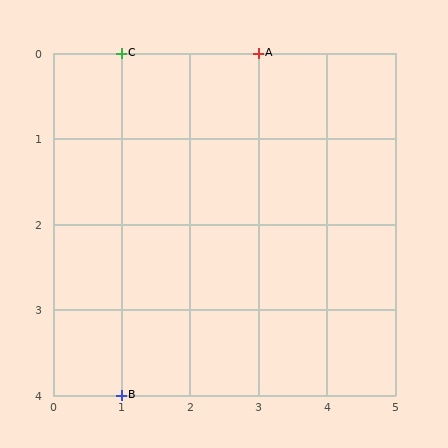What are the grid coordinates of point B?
Point B is at grid coordinates (1, 4).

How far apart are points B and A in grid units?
Points B and A are 2 columns and 4 rows apart (about 4.5 grid units diagonally).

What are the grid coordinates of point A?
Point A is at grid coordinates (3, 0).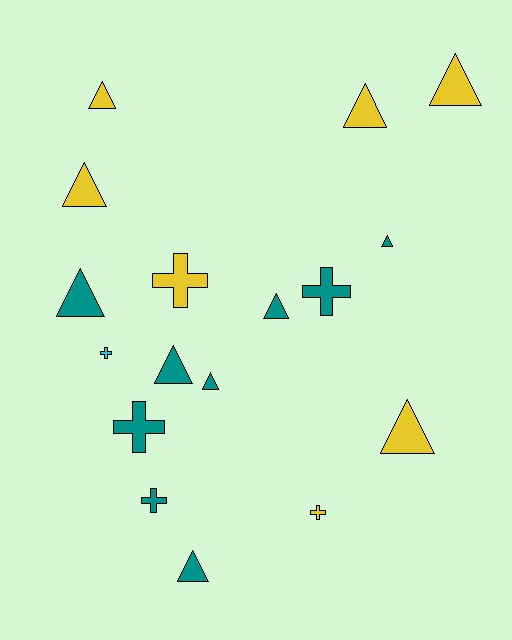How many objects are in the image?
There are 17 objects.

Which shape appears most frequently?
Triangle, with 11 objects.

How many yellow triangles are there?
There are 5 yellow triangles.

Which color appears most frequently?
Teal, with 9 objects.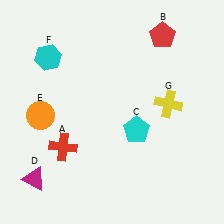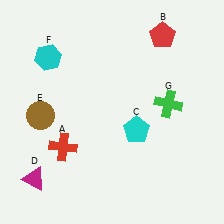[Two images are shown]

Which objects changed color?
E changed from orange to brown. G changed from yellow to green.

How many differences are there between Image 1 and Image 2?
There are 2 differences between the two images.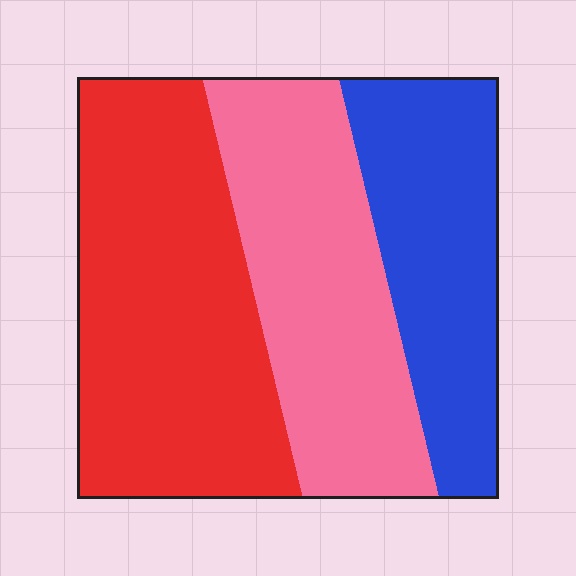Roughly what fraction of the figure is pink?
Pink takes up between a sixth and a third of the figure.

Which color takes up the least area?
Blue, at roughly 25%.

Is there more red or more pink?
Red.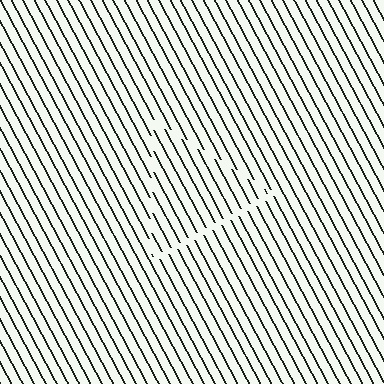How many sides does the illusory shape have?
3 sides — the line-ends trace a triangle.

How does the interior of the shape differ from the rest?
The interior of the shape contains the same grating, shifted by half a period — the contour is defined by the phase discontinuity where line-ends from the inner and outer gratings abut.